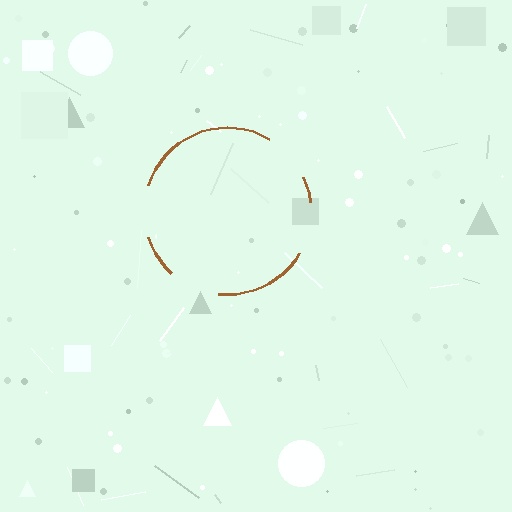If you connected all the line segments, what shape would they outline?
They would outline a circle.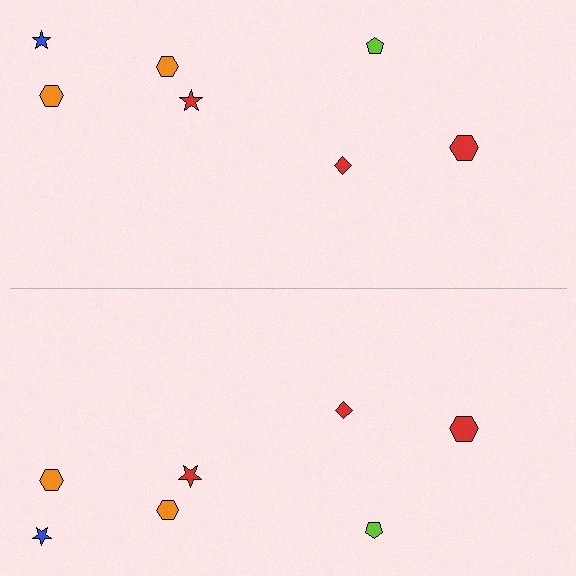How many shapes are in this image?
There are 14 shapes in this image.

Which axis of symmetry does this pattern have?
The pattern has a horizontal axis of symmetry running through the center of the image.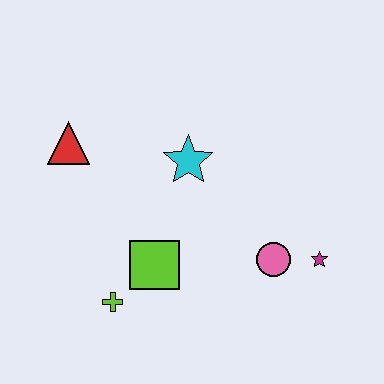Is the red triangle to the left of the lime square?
Yes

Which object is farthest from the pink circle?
The red triangle is farthest from the pink circle.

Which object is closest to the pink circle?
The magenta star is closest to the pink circle.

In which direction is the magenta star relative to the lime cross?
The magenta star is to the right of the lime cross.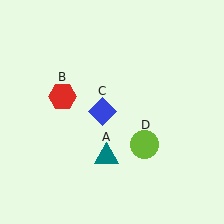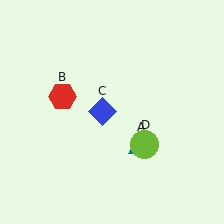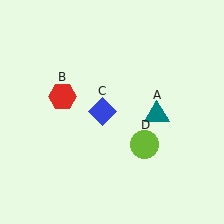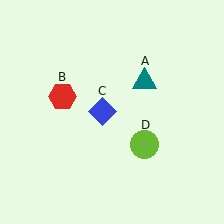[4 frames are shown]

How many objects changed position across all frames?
1 object changed position: teal triangle (object A).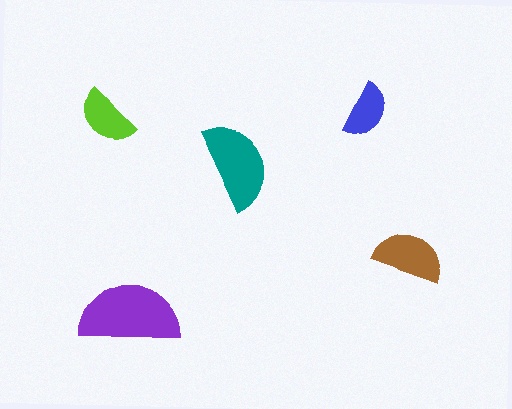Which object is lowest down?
The purple semicircle is bottommost.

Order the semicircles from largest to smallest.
the purple one, the teal one, the brown one, the lime one, the blue one.